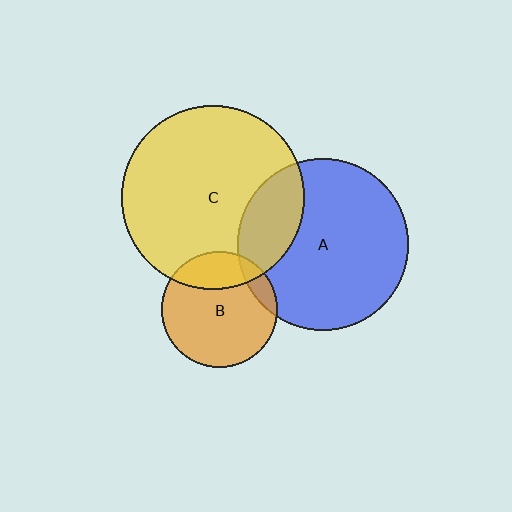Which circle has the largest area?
Circle C (yellow).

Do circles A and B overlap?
Yes.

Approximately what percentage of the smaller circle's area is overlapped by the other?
Approximately 10%.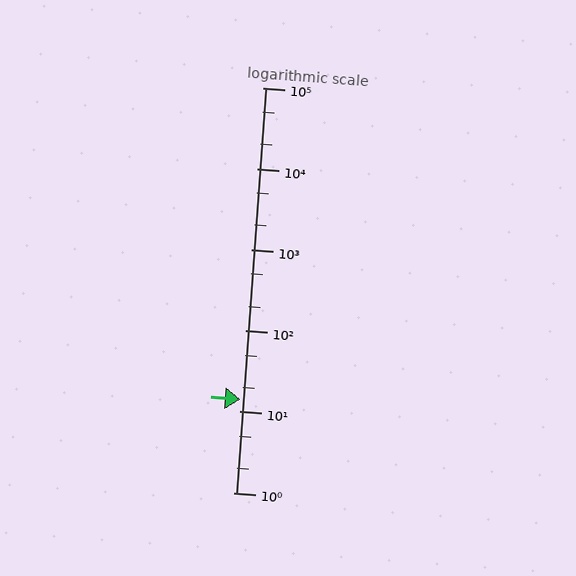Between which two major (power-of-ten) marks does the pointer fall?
The pointer is between 10 and 100.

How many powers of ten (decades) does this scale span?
The scale spans 5 decades, from 1 to 100000.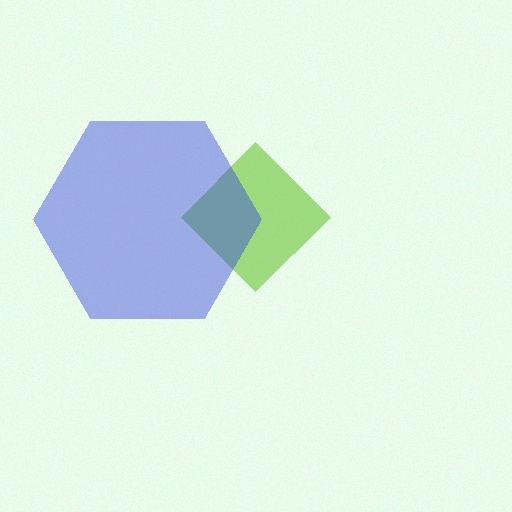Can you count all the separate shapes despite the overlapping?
Yes, there are 2 separate shapes.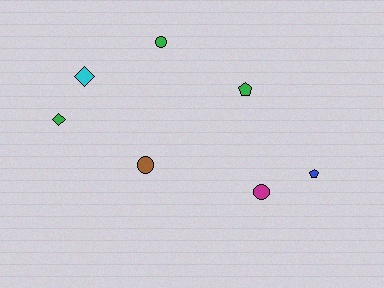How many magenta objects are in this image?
There is 1 magenta object.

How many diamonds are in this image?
There are 2 diamonds.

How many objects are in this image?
There are 7 objects.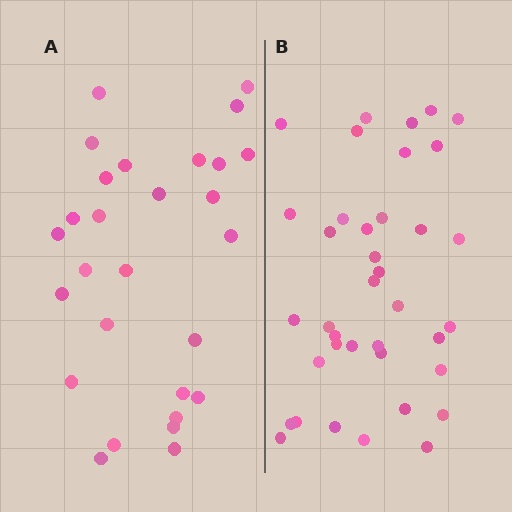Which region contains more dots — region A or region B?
Region B (the right region) has more dots.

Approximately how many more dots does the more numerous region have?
Region B has roughly 10 or so more dots than region A.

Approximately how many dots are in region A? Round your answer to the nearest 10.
About 30 dots. (The exact count is 28, which rounds to 30.)